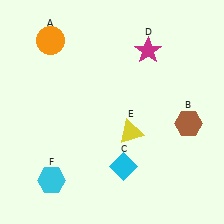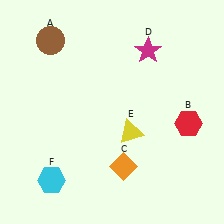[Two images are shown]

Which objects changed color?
A changed from orange to brown. B changed from brown to red. C changed from cyan to orange.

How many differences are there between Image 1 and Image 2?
There are 3 differences between the two images.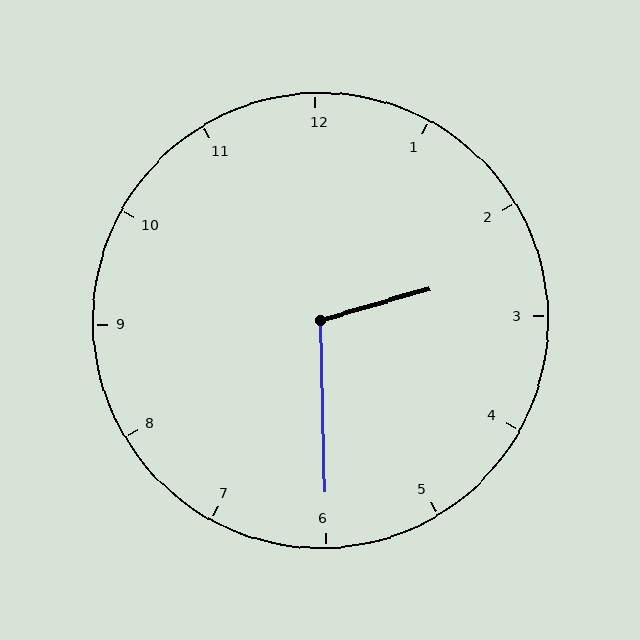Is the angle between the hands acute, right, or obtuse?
It is obtuse.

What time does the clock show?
2:30.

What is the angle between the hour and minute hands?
Approximately 105 degrees.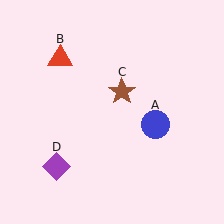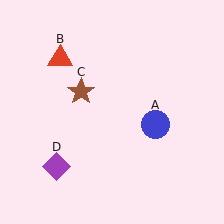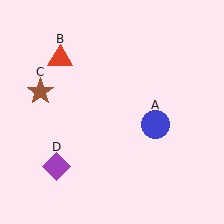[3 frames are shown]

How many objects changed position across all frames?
1 object changed position: brown star (object C).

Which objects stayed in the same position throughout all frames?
Blue circle (object A) and red triangle (object B) and purple diamond (object D) remained stationary.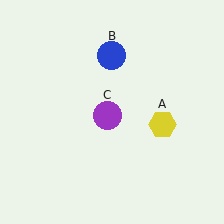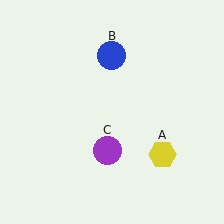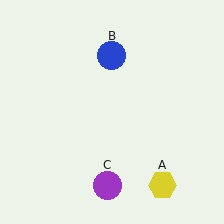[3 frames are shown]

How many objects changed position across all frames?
2 objects changed position: yellow hexagon (object A), purple circle (object C).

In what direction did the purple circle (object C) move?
The purple circle (object C) moved down.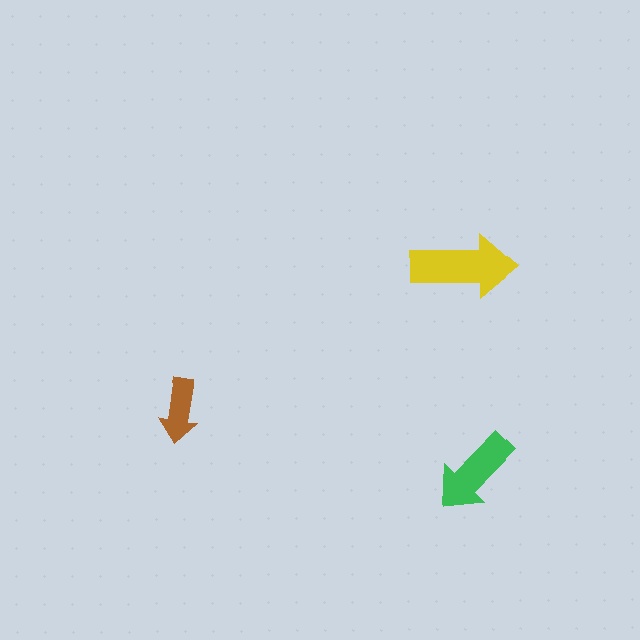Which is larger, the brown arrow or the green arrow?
The green one.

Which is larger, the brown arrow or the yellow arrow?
The yellow one.